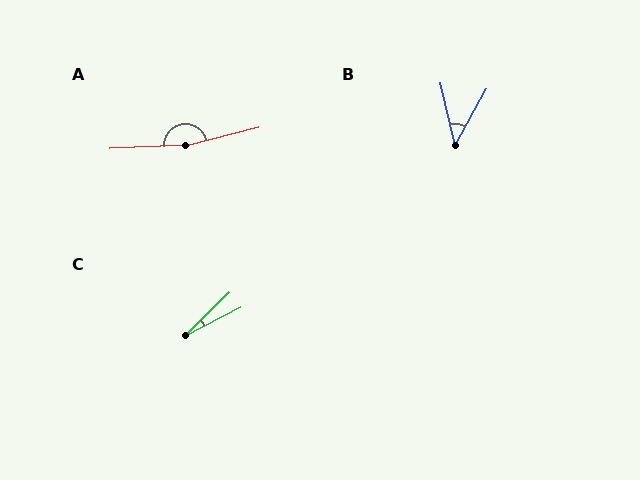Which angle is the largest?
A, at approximately 169 degrees.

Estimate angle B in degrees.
Approximately 42 degrees.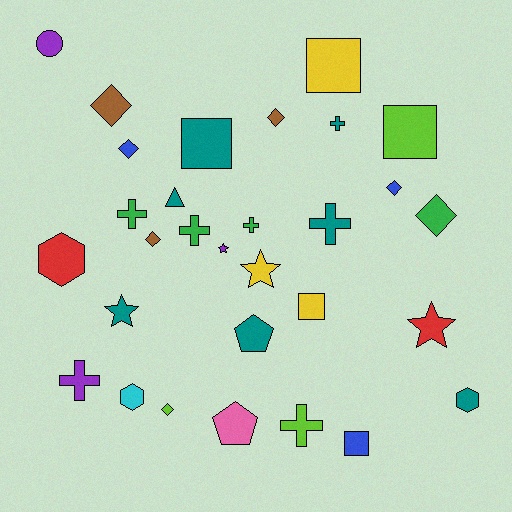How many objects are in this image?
There are 30 objects.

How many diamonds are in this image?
There are 7 diamonds.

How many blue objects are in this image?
There are 3 blue objects.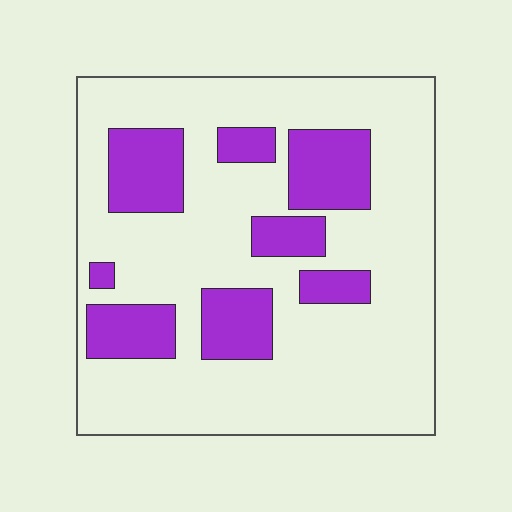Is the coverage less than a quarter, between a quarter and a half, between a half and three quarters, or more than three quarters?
Less than a quarter.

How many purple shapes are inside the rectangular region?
8.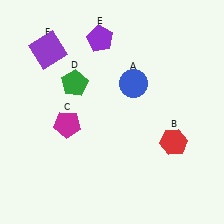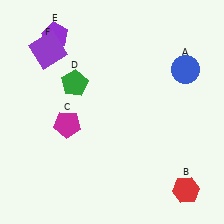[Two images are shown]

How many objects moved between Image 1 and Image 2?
3 objects moved between the two images.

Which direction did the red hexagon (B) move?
The red hexagon (B) moved down.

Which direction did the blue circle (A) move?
The blue circle (A) moved right.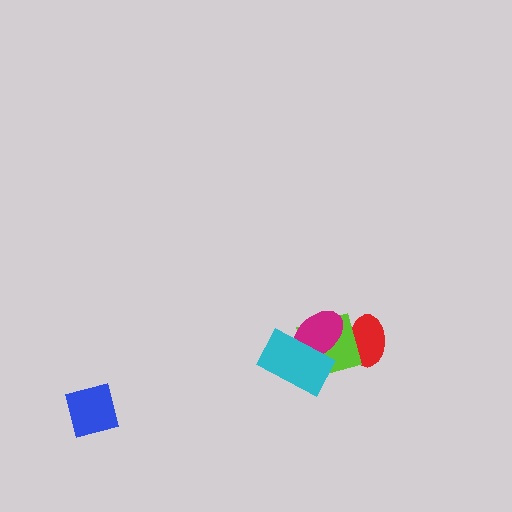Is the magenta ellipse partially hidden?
Yes, it is partially covered by another shape.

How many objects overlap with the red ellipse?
1 object overlaps with the red ellipse.